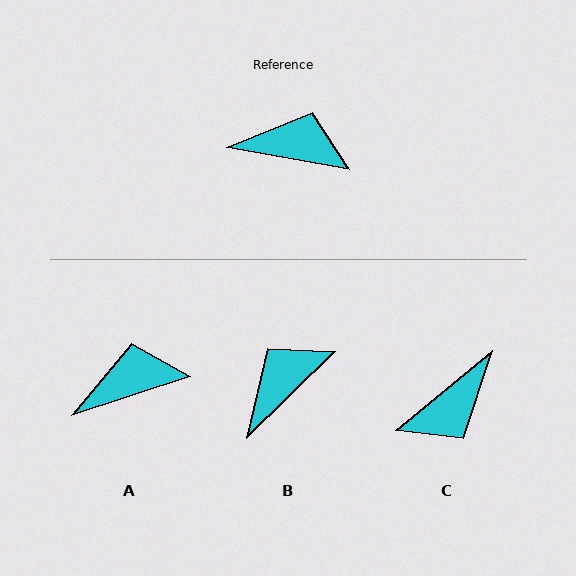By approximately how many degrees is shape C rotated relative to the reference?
Approximately 130 degrees clockwise.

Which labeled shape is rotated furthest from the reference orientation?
C, about 130 degrees away.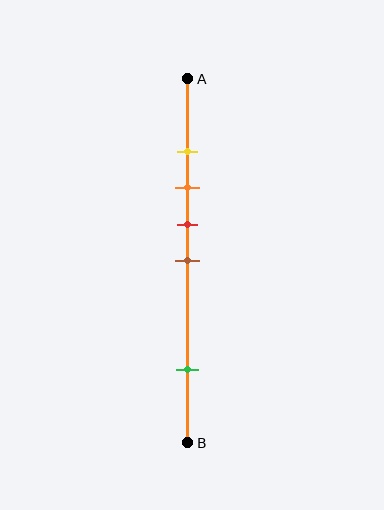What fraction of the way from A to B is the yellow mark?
The yellow mark is approximately 20% (0.2) of the way from A to B.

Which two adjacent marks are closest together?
The yellow and orange marks are the closest adjacent pair.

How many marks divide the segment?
There are 5 marks dividing the segment.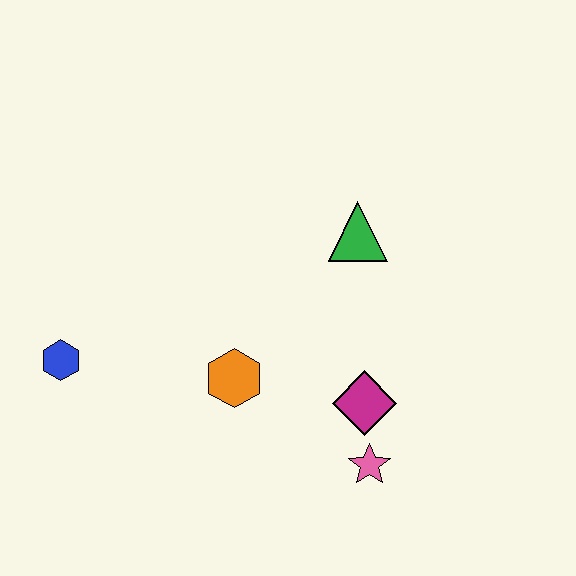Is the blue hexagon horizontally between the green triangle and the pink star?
No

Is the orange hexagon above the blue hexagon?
No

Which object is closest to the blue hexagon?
The orange hexagon is closest to the blue hexagon.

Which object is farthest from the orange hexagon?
The green triangle is farthest from the orange hexagon.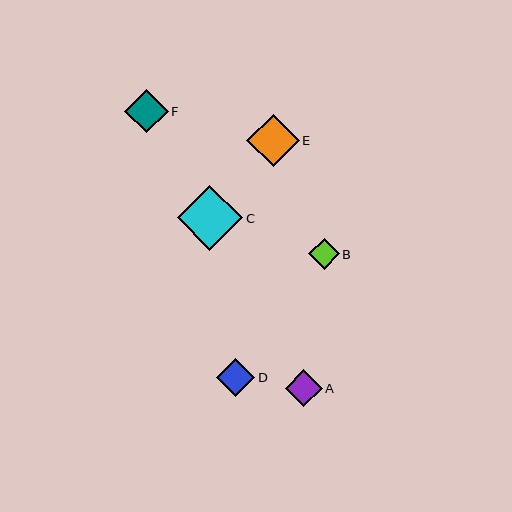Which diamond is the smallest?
Diamond B is the smallest with a size of approximately 31 pixels.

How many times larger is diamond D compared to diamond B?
Diamond D is approximately 1.2 times the size of diamond B.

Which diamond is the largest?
Diamond C is the largest with a size of approximately 65 pixels.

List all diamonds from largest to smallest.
From largest to smallest: C, E, F, D, A, B.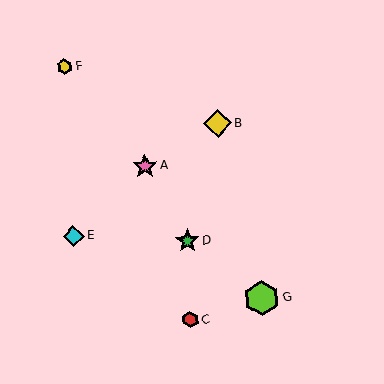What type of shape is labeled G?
Shape G is a lime hexagon.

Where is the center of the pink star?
The center of the pink star is at (145, 166).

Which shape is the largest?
The lime hexagon (labeled G) is the largest.